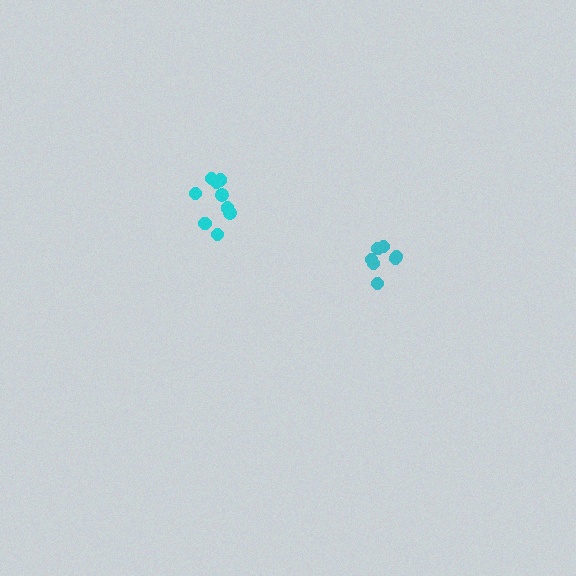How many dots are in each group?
Group 1: 9 dots, Group 2: 7 dots (16 total).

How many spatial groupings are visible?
There are 2 spatial groupings.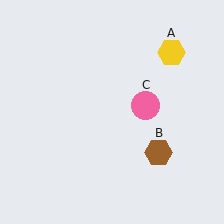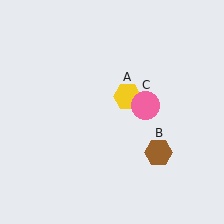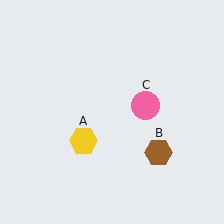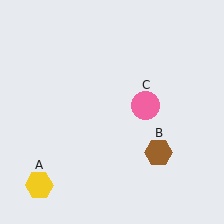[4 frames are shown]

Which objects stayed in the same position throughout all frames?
Brown hexagon (object B) and pink circle (object C) remained stationary.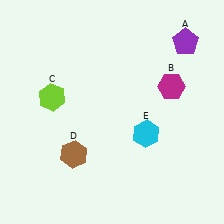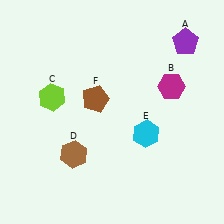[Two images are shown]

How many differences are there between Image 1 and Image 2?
There is 1 difference between the two images.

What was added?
A brown pentagon (F) was added in Image 2.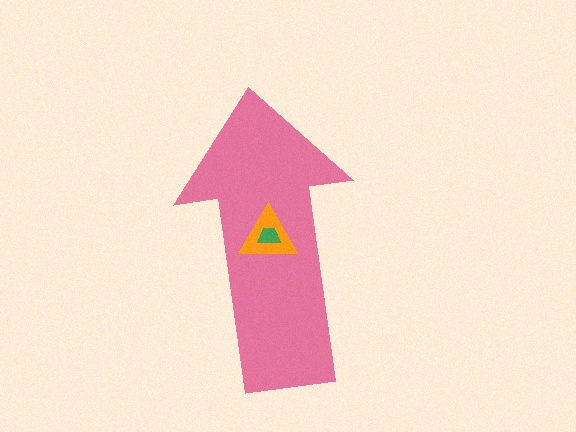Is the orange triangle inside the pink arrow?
Yes.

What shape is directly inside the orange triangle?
The green trapezoid.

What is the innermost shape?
The green trapezoid.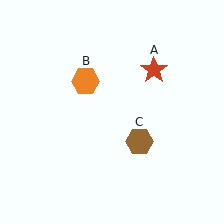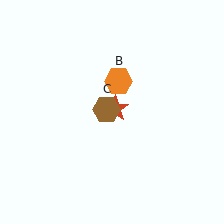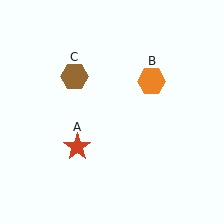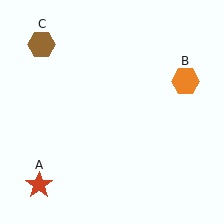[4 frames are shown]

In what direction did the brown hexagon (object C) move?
The brown hexagon (object C) moved up and to the left.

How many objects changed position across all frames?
3 objects changed position: red star (object A), orange hexagon (object B), brown hexagon (object C).